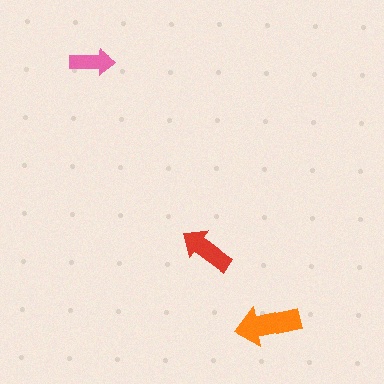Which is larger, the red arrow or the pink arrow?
The red one.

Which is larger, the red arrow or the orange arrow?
The orange one.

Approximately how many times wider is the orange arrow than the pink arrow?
About 1.5 times wider.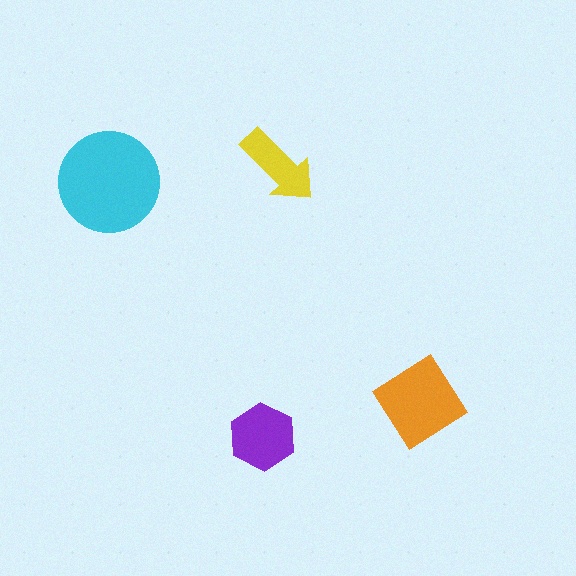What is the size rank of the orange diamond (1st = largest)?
2nd.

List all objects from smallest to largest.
The yellow arrow, the purple hexagon, the orange diamond, the cyan circle.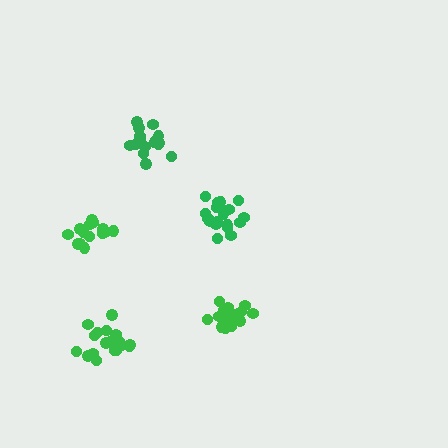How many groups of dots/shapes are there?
There are 5 groups.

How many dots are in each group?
Group 1: 16 dots, Group 2: 19 dots, Group 3: 18 dots, Group 4: 20 dots, Group 5: 14 dots (87 total).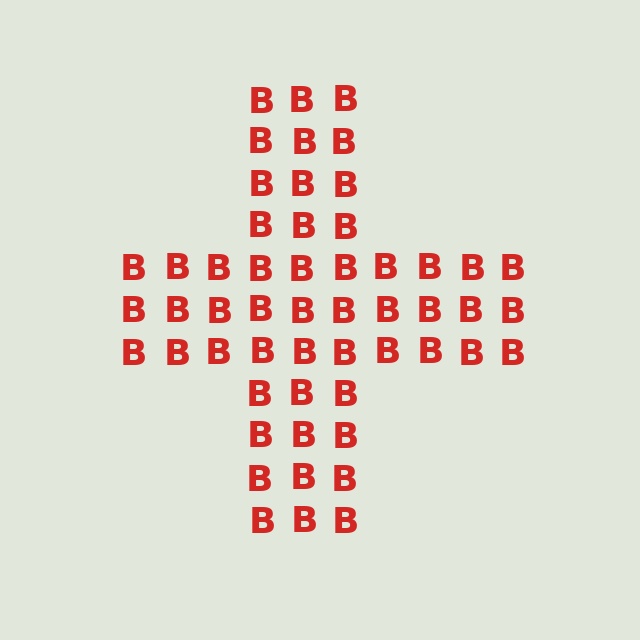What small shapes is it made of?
It is made of small letter B's.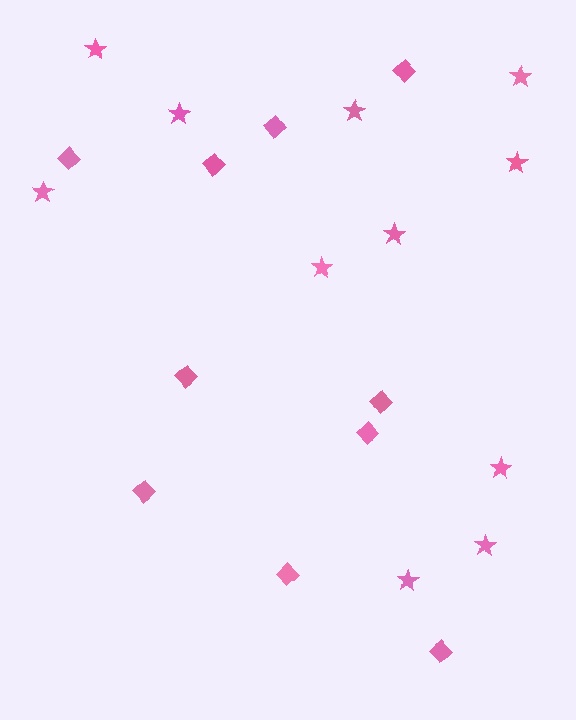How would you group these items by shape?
There are 2 groups: one group of diamonds (10) and one group of stars (11).